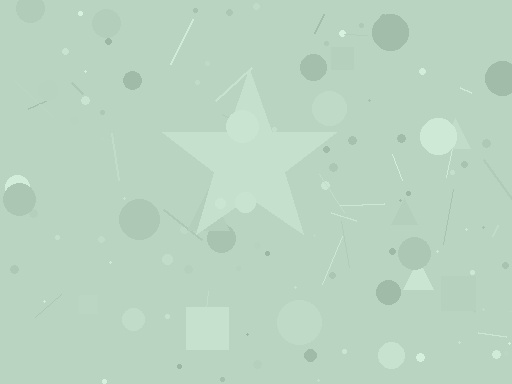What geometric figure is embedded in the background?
A star is embedded in the background.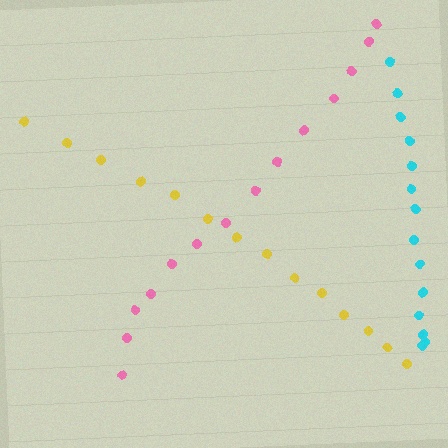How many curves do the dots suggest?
There are 3 distinct paths.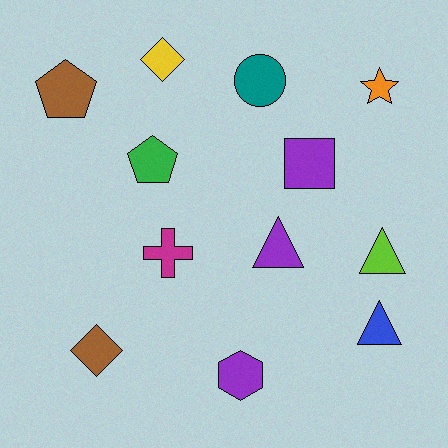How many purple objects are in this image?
There are 3 purple objects.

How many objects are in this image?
There are 12 objects.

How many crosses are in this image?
There is 1 cross.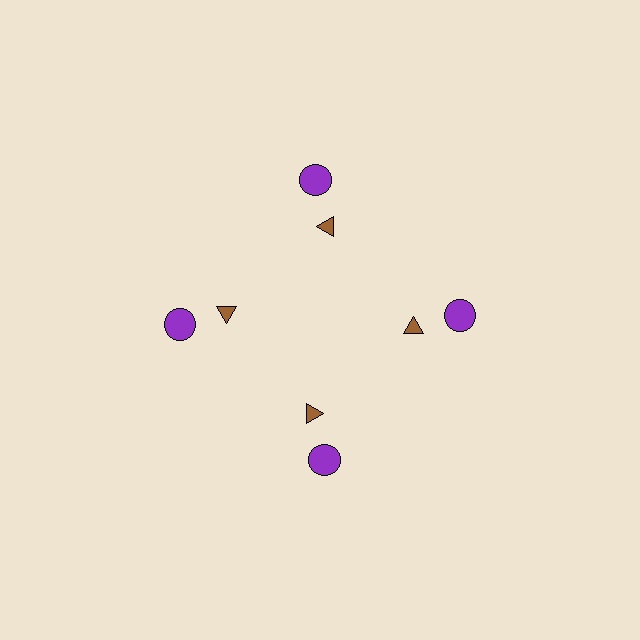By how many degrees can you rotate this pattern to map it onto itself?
The pattern maps onto itself every 90 degrees of rotation.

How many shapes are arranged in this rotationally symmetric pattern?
There are 8 shapes, arranged in 4 groups of 2.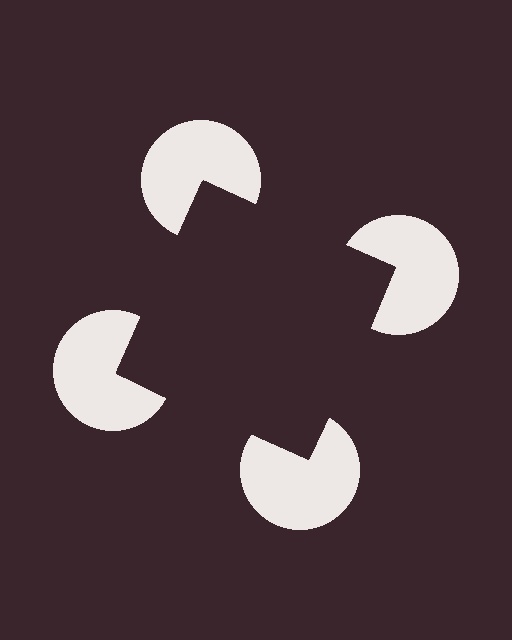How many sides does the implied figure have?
4 sides.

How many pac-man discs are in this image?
There are 4 — one at each vertex of the illusory square.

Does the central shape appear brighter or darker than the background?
It typically appears slightly darker than the background, even though no actual brightness change is drawn.